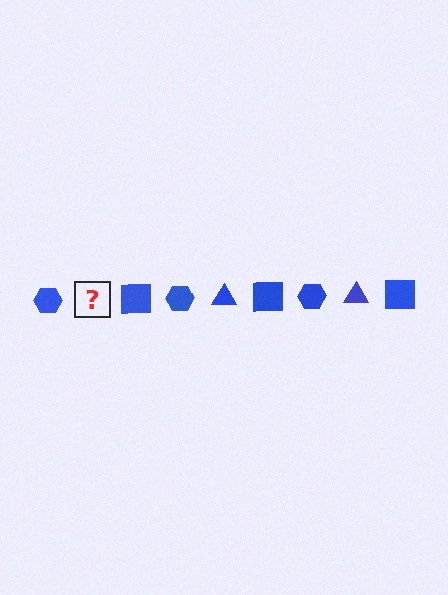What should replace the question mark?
The question mark should be replaced with a blue triangle.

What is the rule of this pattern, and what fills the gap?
The rule is that the pattern cycles through hexagon, triangle, square shapes in blue. The gap should be filled with a blue triangle.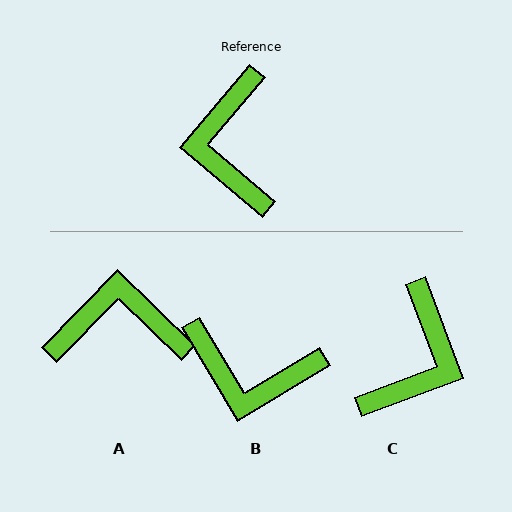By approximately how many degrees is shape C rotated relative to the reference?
Approximately 151 degrees counter-clockwise.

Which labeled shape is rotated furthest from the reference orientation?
C, about 151 degrees away.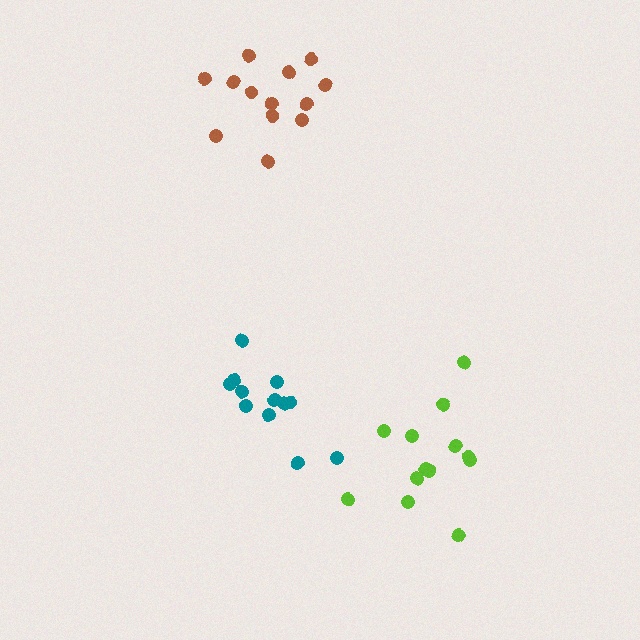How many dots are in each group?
Group 1: 13 dots, Group 2: 12 dots, Group 3: 13 dots (38 total).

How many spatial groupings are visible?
There are 3 spatial groupings.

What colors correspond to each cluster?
The clusters are colored: brown, teal, lime.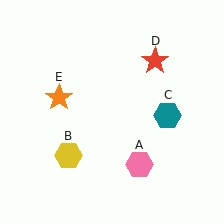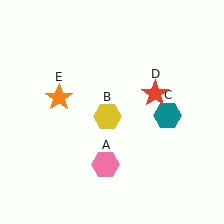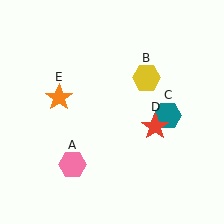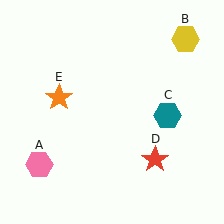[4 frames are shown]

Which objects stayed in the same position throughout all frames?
Teal hexagon (object C) and orange star (object E) remained stationary.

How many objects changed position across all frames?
3 objects changed position: pink hexagon (object A), yellow hexagon (object B), red star (object D).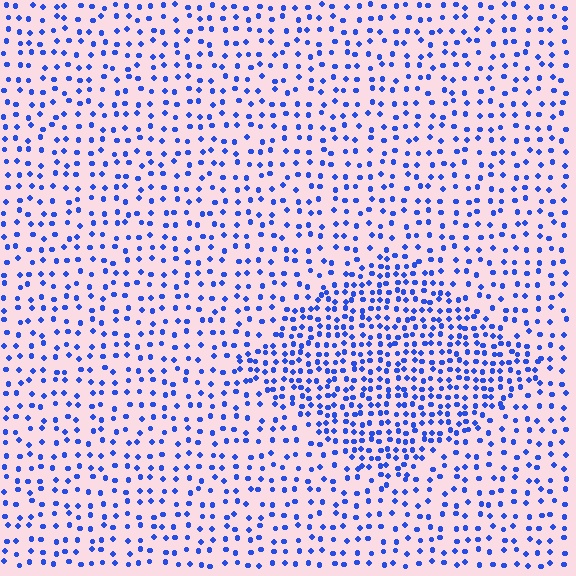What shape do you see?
I see a diamond.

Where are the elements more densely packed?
The elements are more densely packed inside the diamond boundary.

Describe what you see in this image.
The image contains small blue elements arranged at two different densities. A diamond-shaped region is visible where the elements are more densely packed than the surrounding area.